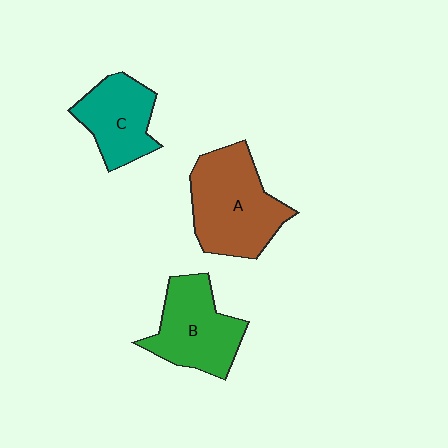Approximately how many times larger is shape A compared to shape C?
Approximately 1.5 times.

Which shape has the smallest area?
Shape C (teal).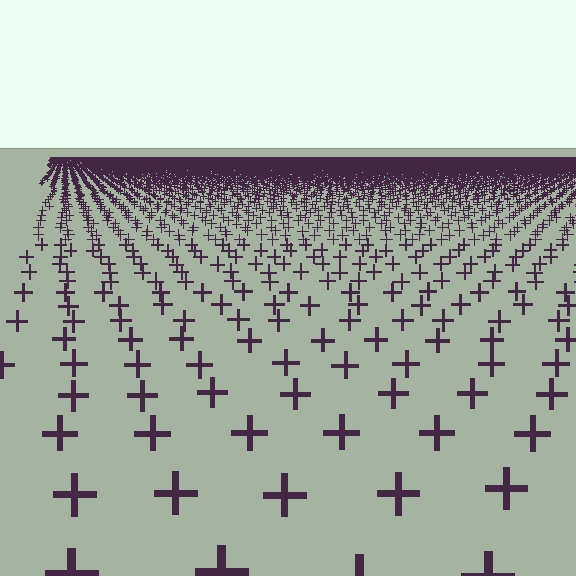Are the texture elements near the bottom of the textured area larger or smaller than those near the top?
Larger. Near the bottom, elements are closer to the viewer and appear at a bigger on-screen size.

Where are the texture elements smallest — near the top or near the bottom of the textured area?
Near the top.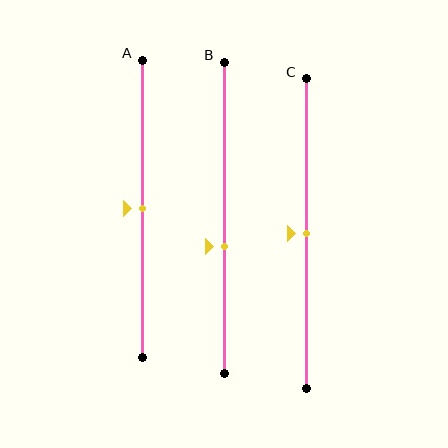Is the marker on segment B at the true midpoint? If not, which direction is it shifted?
No, the marker on segment B is shifted downward by about 9% of the segment length.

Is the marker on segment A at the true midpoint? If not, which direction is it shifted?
Yes, the marker on segment A is at the true midpoint.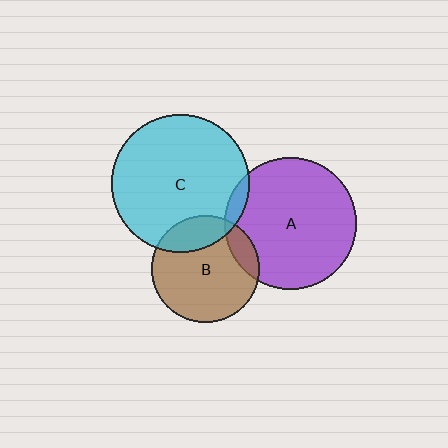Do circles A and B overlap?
Yes.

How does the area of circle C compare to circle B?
Approximately 1.6 times.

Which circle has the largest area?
Circle C (cyan).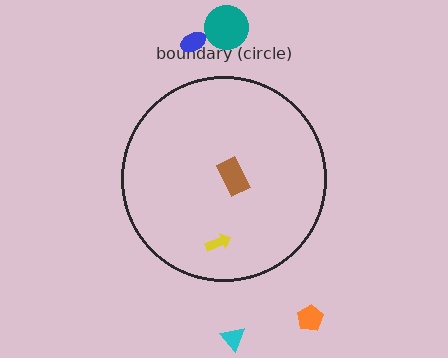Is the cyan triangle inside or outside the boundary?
Outside.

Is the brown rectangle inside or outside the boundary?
Inside.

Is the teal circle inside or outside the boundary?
Outside.